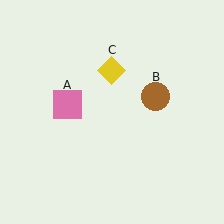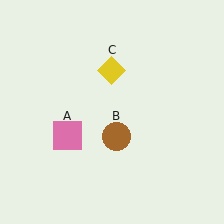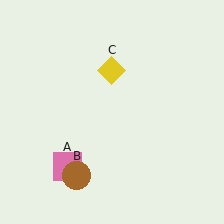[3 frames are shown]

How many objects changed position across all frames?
2 objects changed position: pink square (object A), brown circle (object B).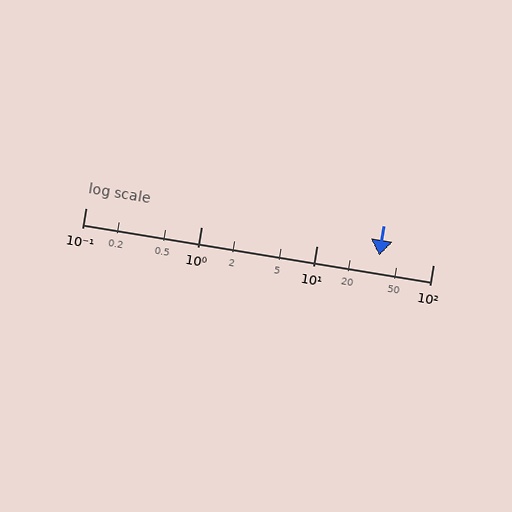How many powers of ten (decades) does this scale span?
The scale spans 3 decades, from 0.1 to 100.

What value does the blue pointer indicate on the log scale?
The pointer indicates approximately 34.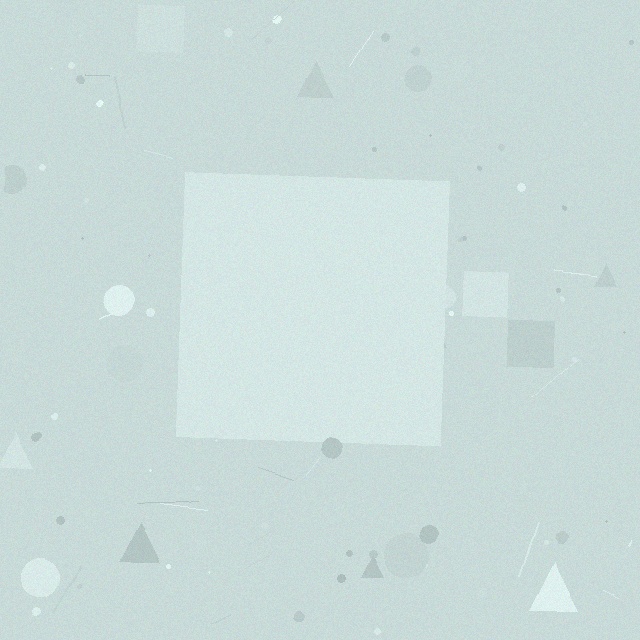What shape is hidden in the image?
A square is hidden in the image.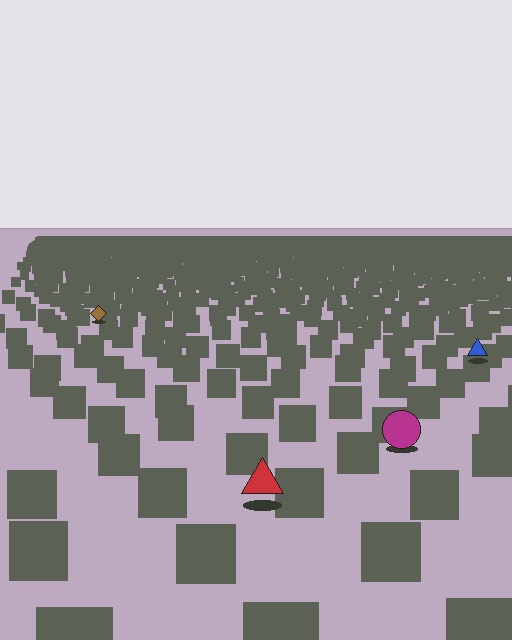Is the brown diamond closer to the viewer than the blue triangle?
No. The blue triangle is closer — you can tell from the texture gradient: the ground texture is coarser near it.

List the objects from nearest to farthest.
From nearest to farthest: the red triangle, the magenta circle, the blue triangle, the brown diamond.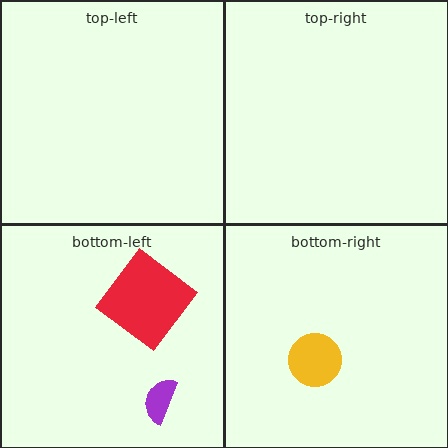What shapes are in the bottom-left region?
The purple semicircle, the red diamond.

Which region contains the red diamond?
The bottom-left region.